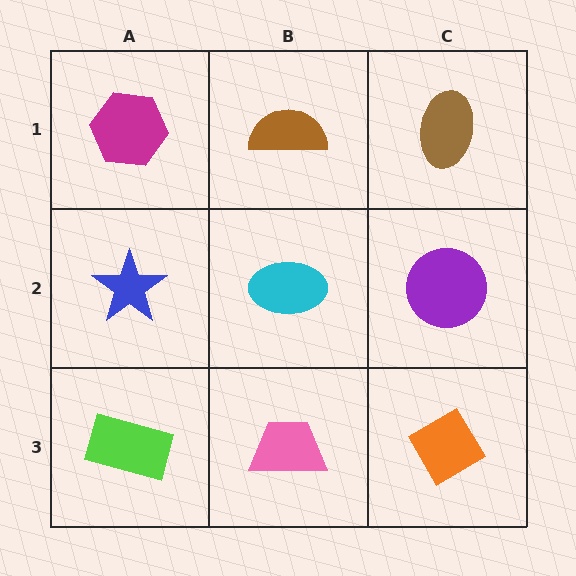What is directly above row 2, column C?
A brown ellipse.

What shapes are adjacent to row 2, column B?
A brown semicircle (row 1, column B), a pink trapezoid (row 3, column B), a blue star (row 2, column A), a purple circle (row 2, column C).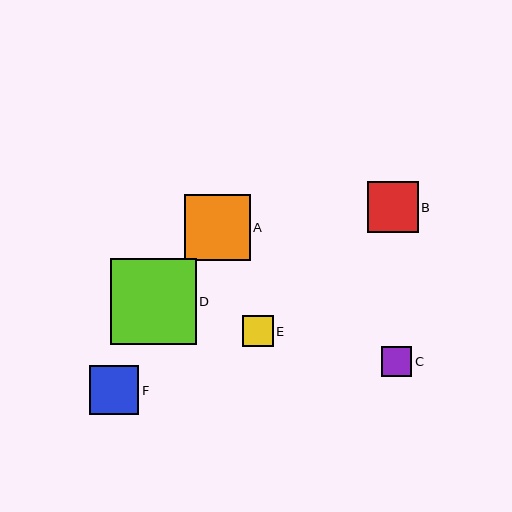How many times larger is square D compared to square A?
Square D is approximately 1.3 times the size of square A.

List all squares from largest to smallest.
From largest to smallest: D, A, B, F, E, C.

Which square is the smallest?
Square C is the smallest with a size of approximately 30 pixels.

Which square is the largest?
Square D is the largest with a size of approximately 86 pixels.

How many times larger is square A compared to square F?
Square A is approximately 1.3 times the size of square F.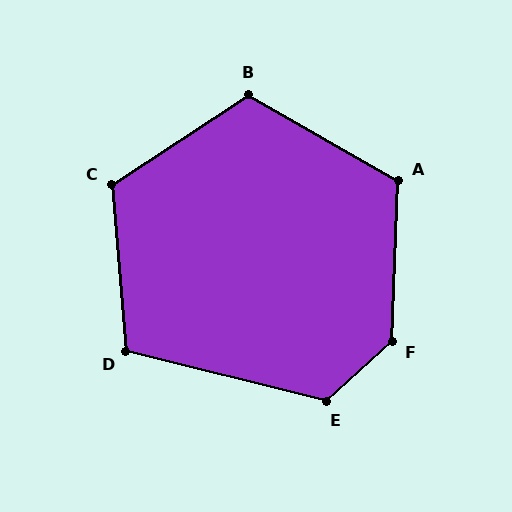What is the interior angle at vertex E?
Approximately 124 degrees (obtuse).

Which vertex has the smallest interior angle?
D, at approximately 109 degrees.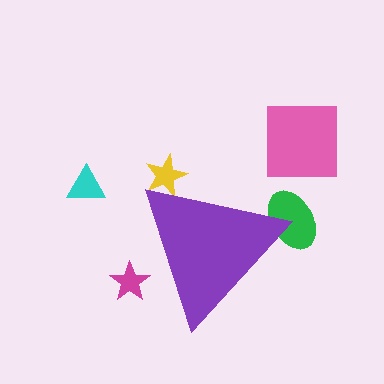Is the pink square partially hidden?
No, the pink square is fully visible.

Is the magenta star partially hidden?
Yes, the magenta star is partially hidden behind the purple triangle.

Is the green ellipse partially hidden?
Yes, the green ellipse is partially hidden behind the purple triangle.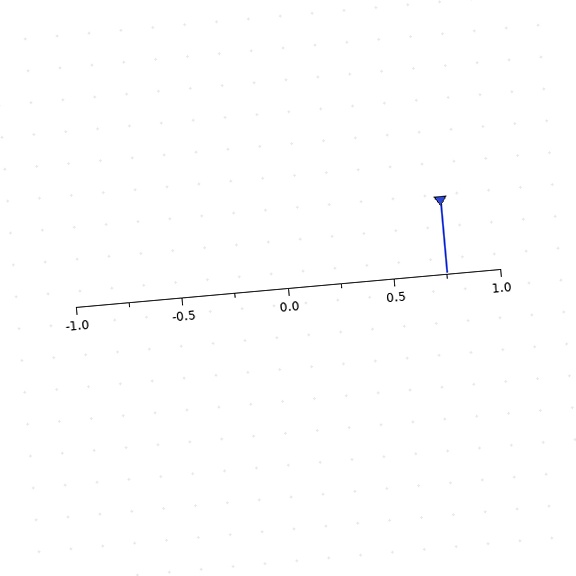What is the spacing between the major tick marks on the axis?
The major ticks are spaced 0.5 apart.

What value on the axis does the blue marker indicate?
The marker indicates approximately 0.75.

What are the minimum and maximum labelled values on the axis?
The axis runs from -1.0 to 1.0.